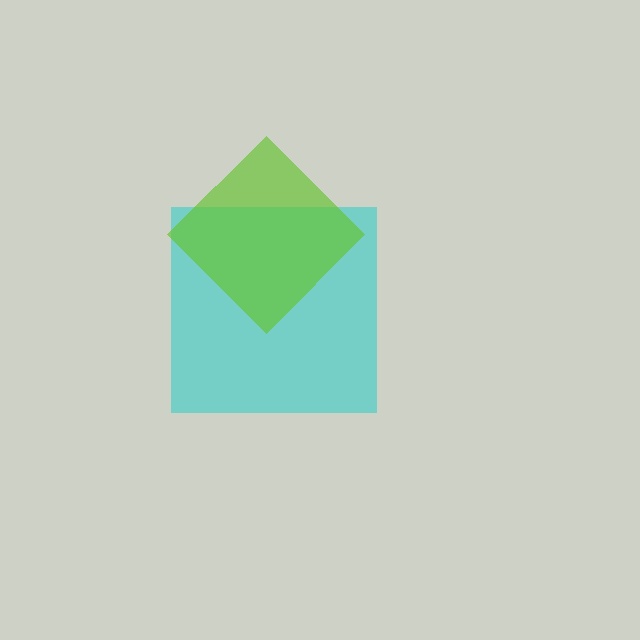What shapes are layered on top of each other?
The layered shapes are: a cyan square, a lime diamond.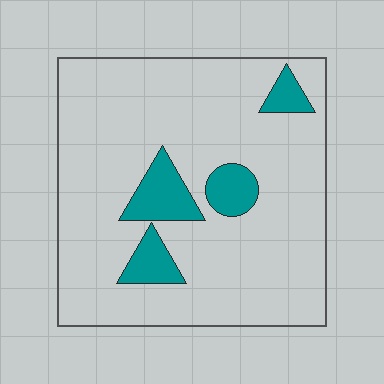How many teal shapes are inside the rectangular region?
4.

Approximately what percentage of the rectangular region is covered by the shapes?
Approximately 15%.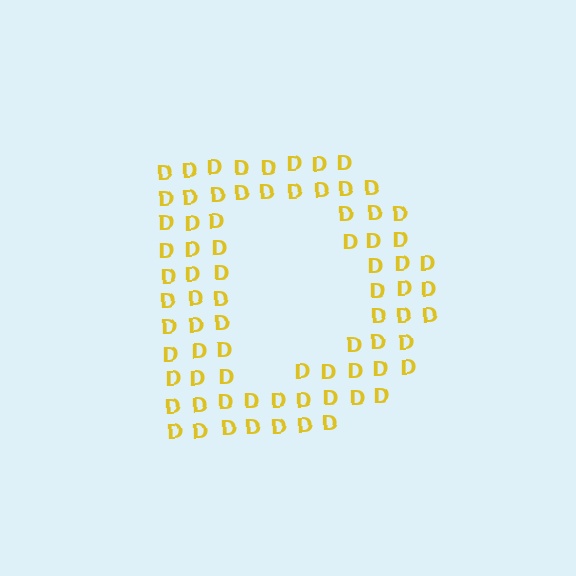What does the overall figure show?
The overall figure shows the letter D.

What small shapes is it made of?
It is made of small letter D's.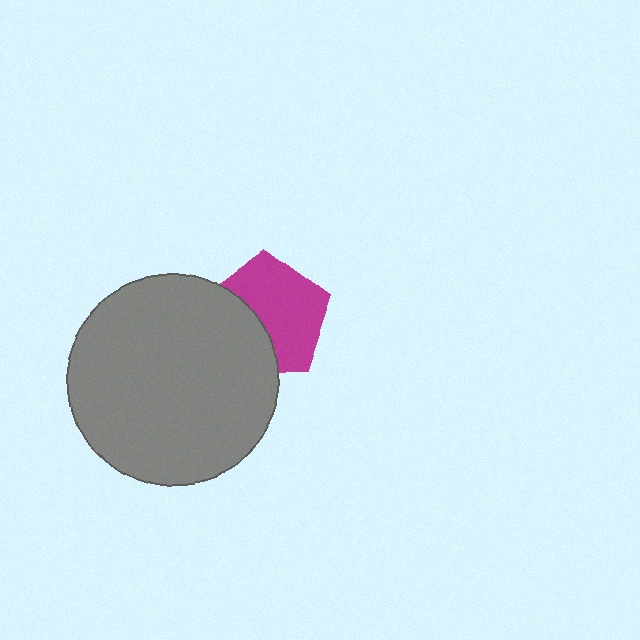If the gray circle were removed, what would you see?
You would see the complete magenta pentagon.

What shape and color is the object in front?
The object in front is a gray circle.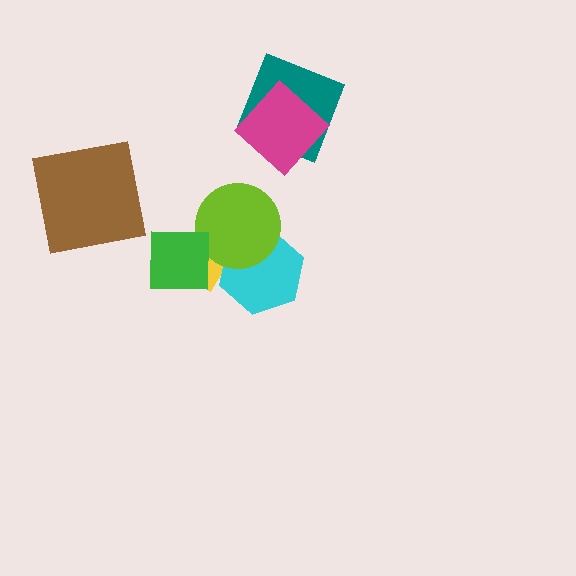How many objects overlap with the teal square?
1 object overlaps with the teal square.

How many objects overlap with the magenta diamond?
1 object overlaps with the magenta diamond.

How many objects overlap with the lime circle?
3 objects overlap with the lime circle.